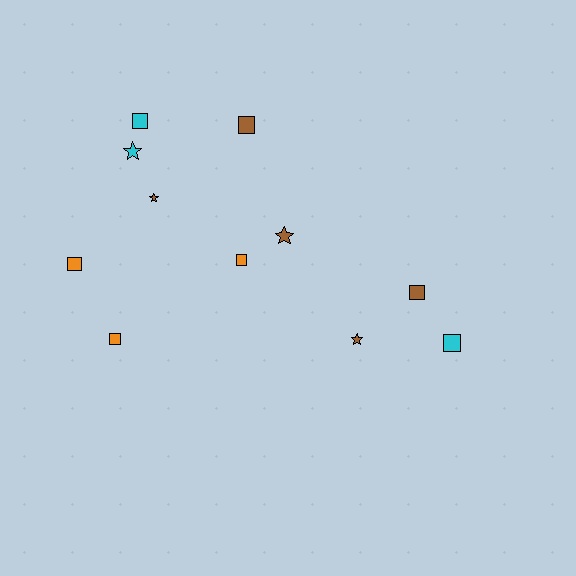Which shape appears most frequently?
Square, with 7 objects.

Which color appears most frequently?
Brown, with 5 objects.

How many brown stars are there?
There are 3 brown stars.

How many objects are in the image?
There are 11 objects.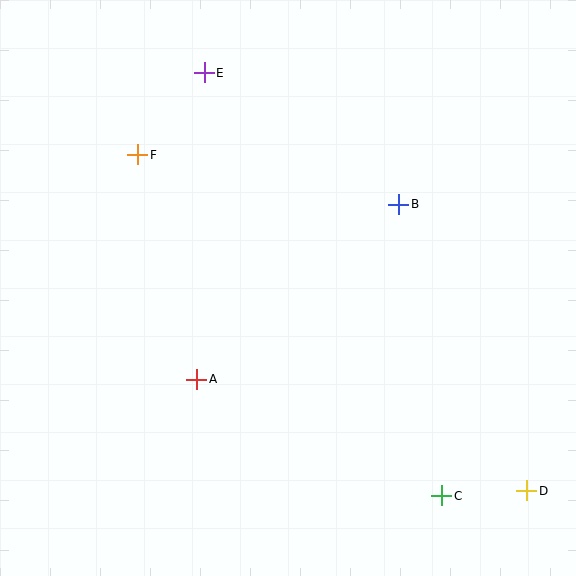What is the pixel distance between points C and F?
The distance between C and F is 457 pixels.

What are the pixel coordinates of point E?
Point E is at (204, 73).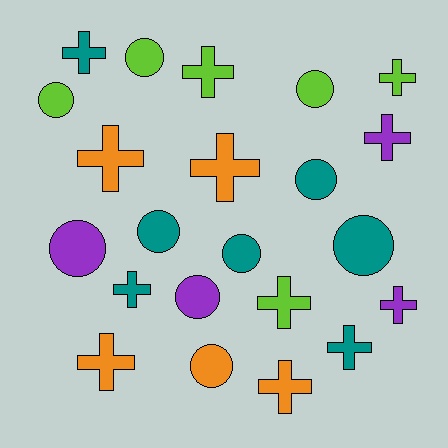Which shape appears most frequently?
Cross, with 12 objects.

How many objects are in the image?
There are 22 objects.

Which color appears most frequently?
Teal, with 7 objects.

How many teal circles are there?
There are 4 teal circles.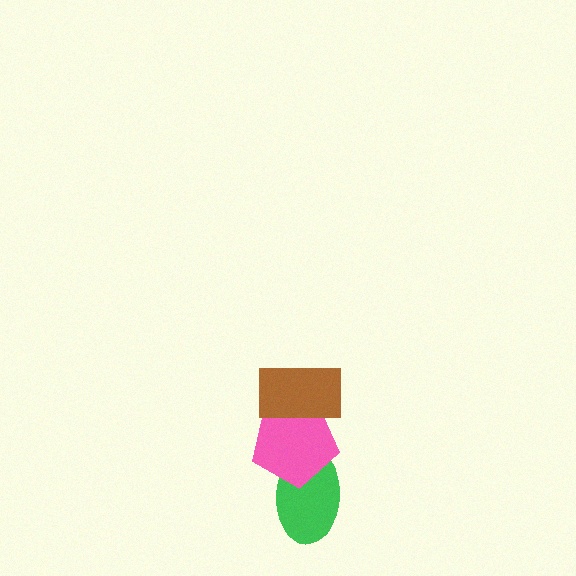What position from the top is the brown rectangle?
The brown rectangle is 1st from the top.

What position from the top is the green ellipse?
The green ellipse is 3rd from the top.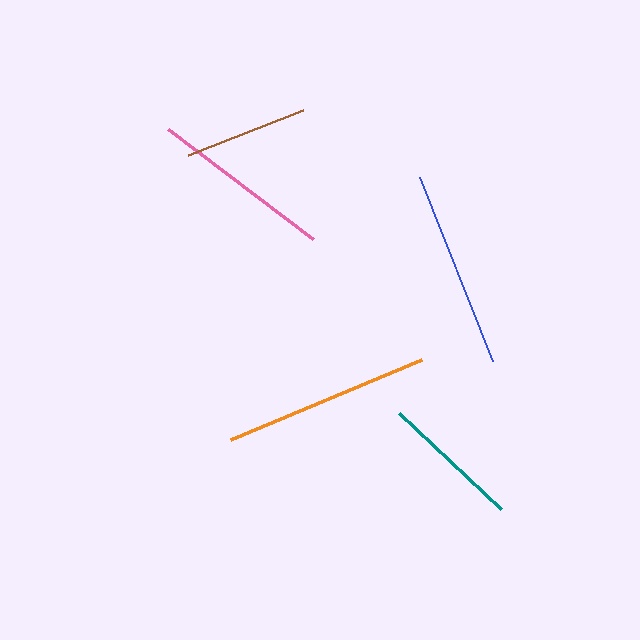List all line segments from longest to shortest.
From longest to shortest: orange, blue, pink, teal, brown.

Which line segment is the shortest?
The brown line is the shortest at approximately 124 pixels.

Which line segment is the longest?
The orange line is the longest at approximately 207 pixels.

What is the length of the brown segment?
The brown segment is approximately 124 pixels long.